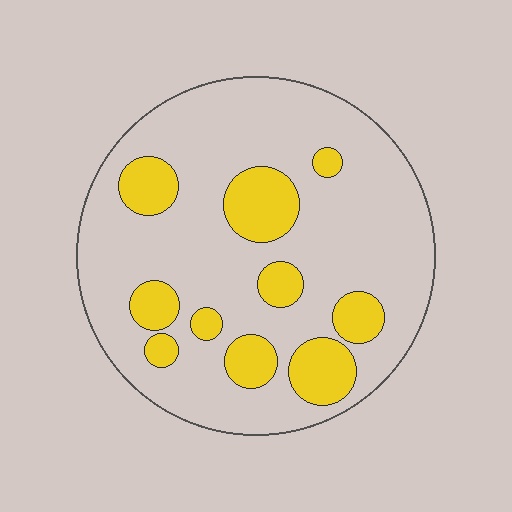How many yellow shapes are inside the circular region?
10.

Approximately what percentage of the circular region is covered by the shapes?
Approximately 20%.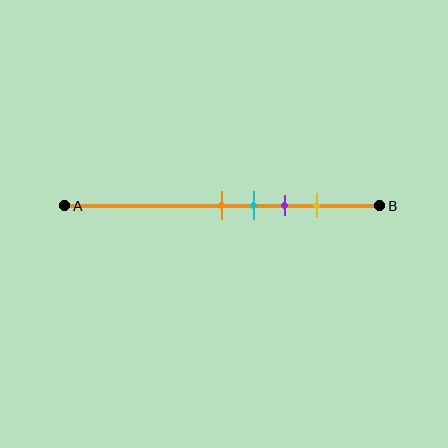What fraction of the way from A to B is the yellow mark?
The yellow mark is approximately 80% (0.8) of the way from A to B.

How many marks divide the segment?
There are 4 marks dividing the segment.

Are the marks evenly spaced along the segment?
Yes, the marks are approximately evenly spaced.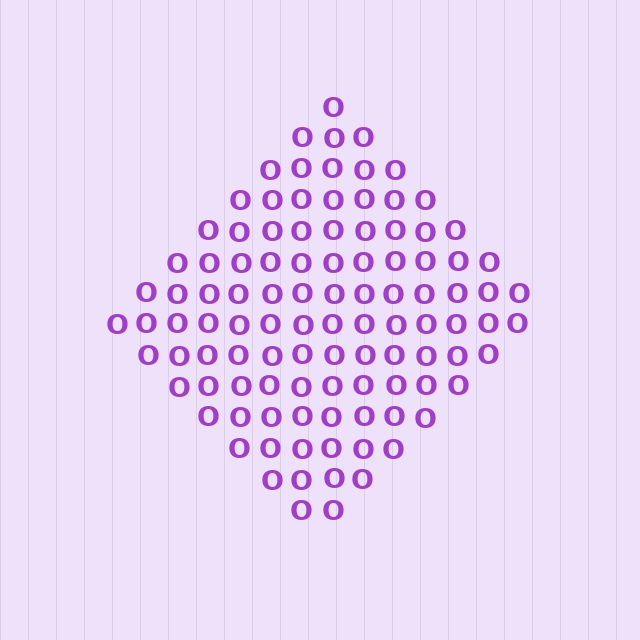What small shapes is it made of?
It is made of small letter O's.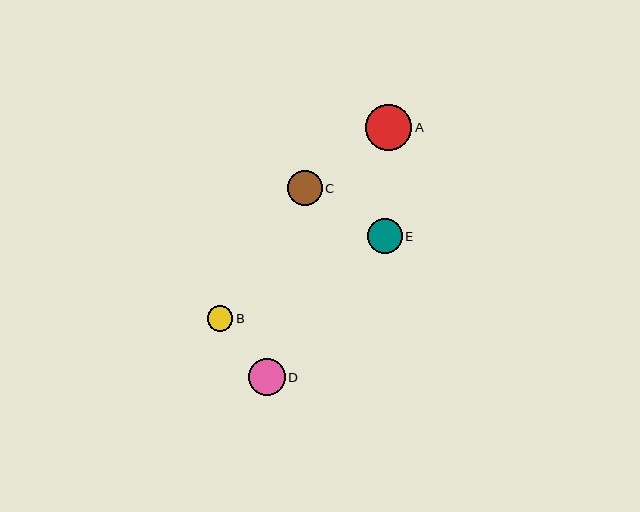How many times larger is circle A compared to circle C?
Circle A is approximately 1.3 times the size of circle C.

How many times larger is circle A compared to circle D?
Circle A is approximately 1.3 times the size of circle D.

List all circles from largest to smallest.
From largest to smallest: A, D, E, C, B.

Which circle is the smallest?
Circle B is the smallest with a size of approximately 26 pixels.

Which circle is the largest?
Circle A is the largest with a size of approximately 46 pixels.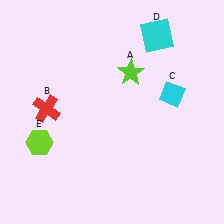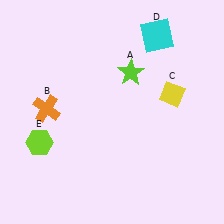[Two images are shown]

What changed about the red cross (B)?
In Image 1, B is red. In Image 2, it changed to orange.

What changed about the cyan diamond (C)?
In Image 1, C is cyan. In Image 2, it changed to yellow.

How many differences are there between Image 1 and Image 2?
There are 2 differences between the two images.